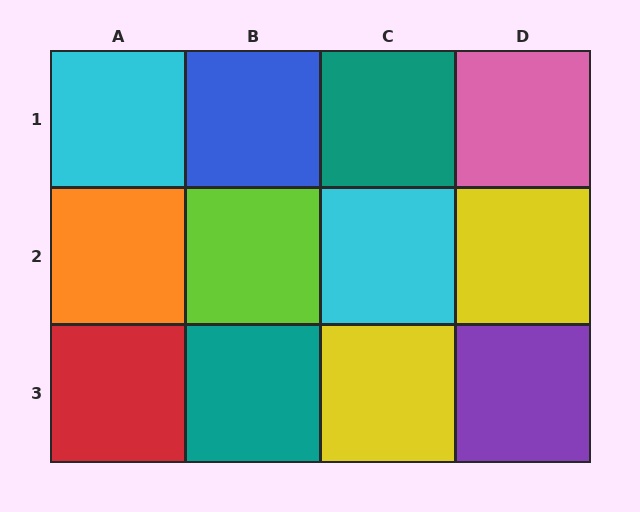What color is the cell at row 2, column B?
Lime.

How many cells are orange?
1 cell is orange.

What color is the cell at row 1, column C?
Teal.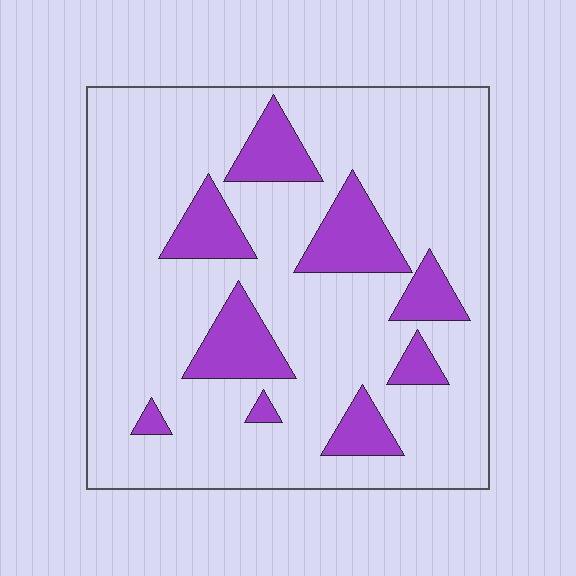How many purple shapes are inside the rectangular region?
9.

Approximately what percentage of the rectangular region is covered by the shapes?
Approximately 20%.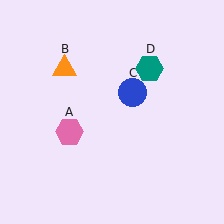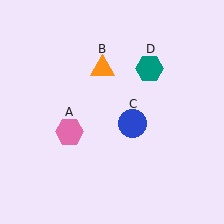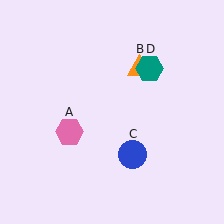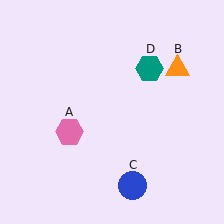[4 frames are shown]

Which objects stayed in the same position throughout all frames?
Pink hexagon (object A) and teal hexagon (object D) remained stationary.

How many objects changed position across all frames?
2 objects changed position: orange triangle (object B), blue circle (object C).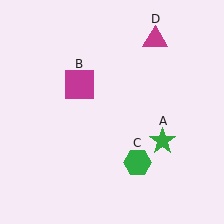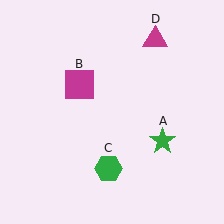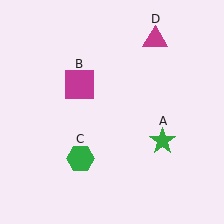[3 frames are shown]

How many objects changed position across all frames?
1 object changed position: green hexagon (object C).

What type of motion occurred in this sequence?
The green hexagon (object C) rotated clockwise around the center of the scene.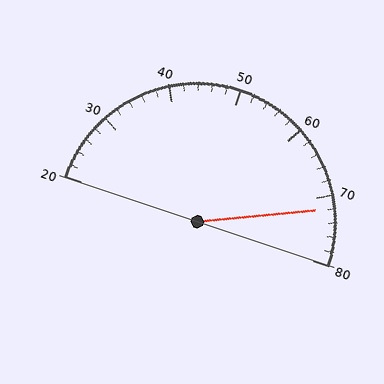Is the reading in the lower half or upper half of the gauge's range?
The reading is in the upper half of the range (20 to 80).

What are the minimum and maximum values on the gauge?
The gauge ranges from 20 to 80.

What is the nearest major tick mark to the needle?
The nearest major tick mark is 70.